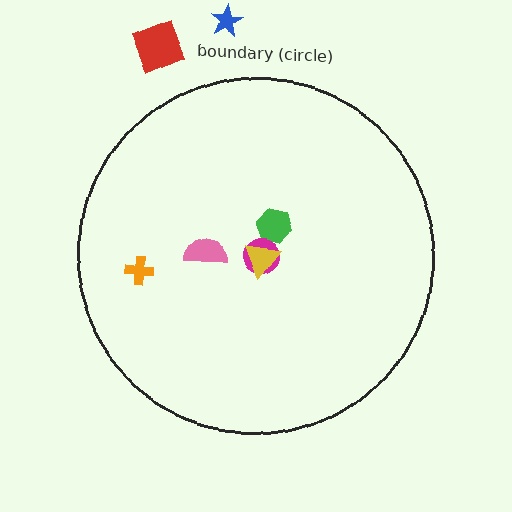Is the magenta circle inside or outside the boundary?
Inside.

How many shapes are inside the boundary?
5 inside, 2 outside.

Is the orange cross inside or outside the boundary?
Inside.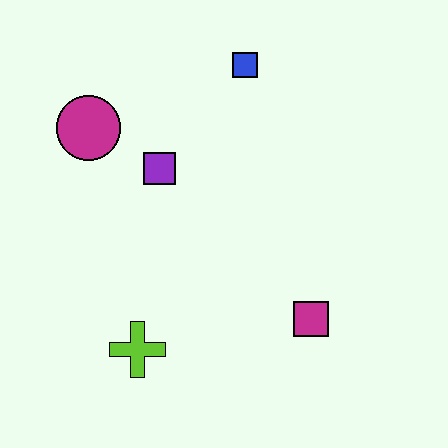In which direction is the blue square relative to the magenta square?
The blue square is above the magenta square.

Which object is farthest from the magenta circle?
The magenta square is farthest from the magenta circle.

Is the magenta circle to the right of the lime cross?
No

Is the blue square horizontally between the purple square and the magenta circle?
No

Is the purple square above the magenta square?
Yes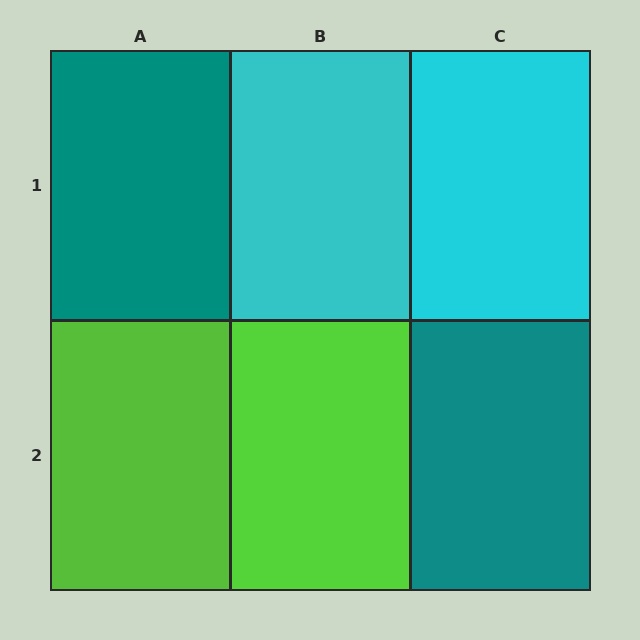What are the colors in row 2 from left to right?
Lime, lime, teal.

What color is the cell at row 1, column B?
Cyan.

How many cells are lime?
2 cells are lime.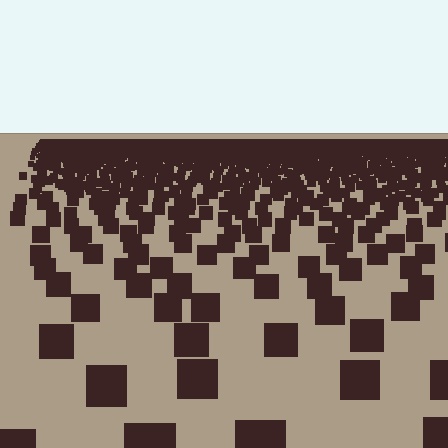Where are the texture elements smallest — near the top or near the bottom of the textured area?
Near the top.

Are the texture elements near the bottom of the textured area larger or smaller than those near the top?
Larger. Near the bottom, elements are closer to the viewer and appear at a bigger on-screen size.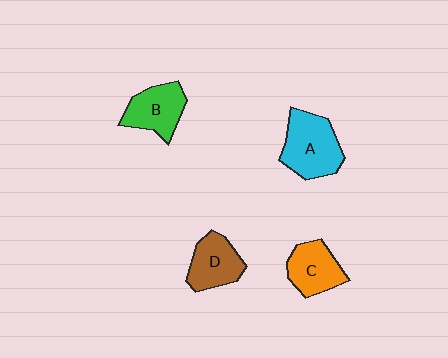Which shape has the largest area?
Shape A (cyan).